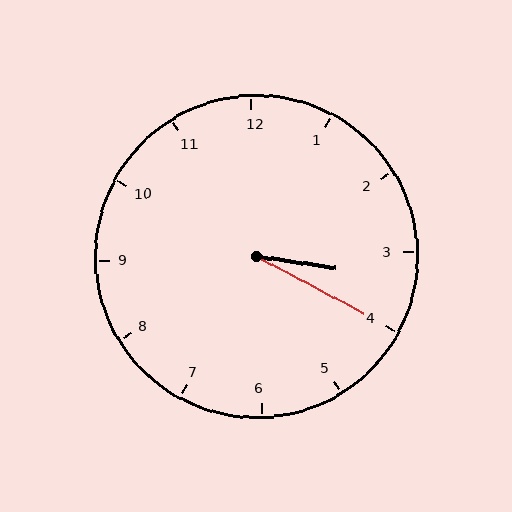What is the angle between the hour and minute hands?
Approximately 20 degrees.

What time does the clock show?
3:20.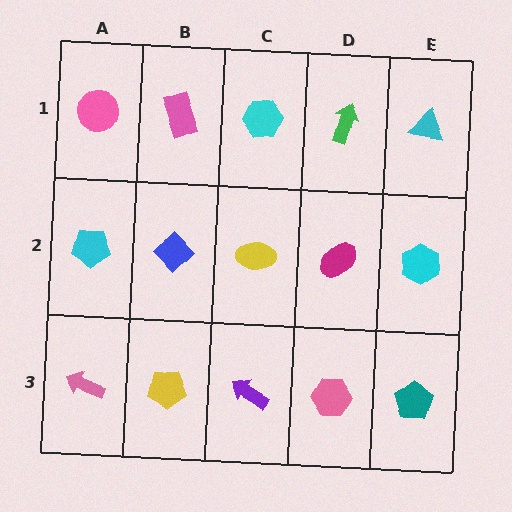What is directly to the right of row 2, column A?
A blue diamond.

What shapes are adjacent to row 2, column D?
A green arrow (row 1, column D), a pink hexagon (row 3, column D), a yellow ellipse (row 2, column C), a cyan hexagon (row 2, column E).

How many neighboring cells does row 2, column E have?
3.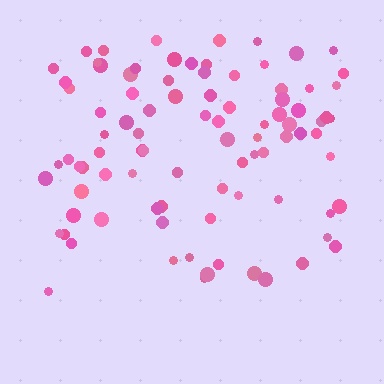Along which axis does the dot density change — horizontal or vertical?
Vertical.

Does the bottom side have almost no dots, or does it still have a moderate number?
Still a moderate number, just noticeably fewer than the top.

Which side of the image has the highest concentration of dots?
The top.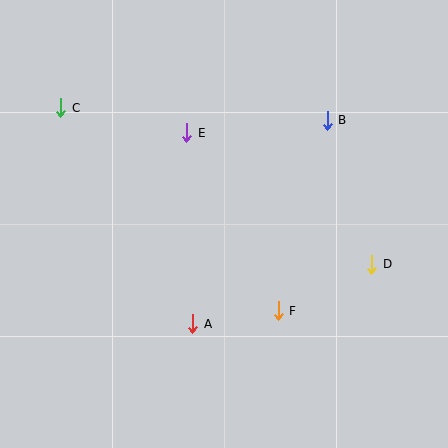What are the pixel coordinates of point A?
Point A is at (193, 324).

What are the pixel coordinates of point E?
Point E is at (187, 133).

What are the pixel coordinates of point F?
Point F is at (278, 311).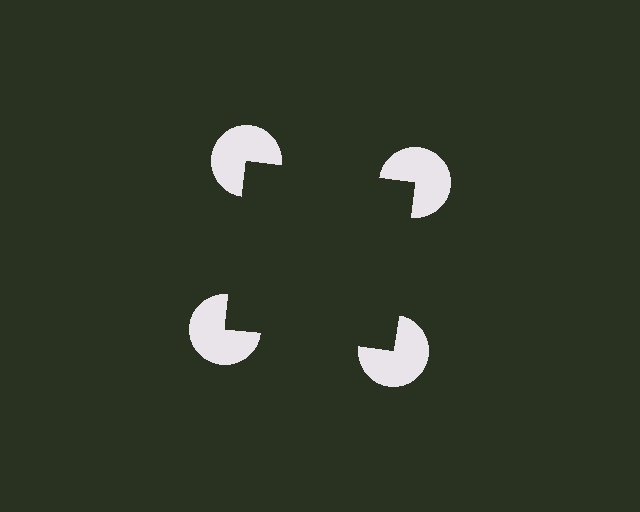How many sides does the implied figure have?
4 sides.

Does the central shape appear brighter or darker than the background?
It typically appears slightly darker than the background, even though no actual brightness change is drawn.